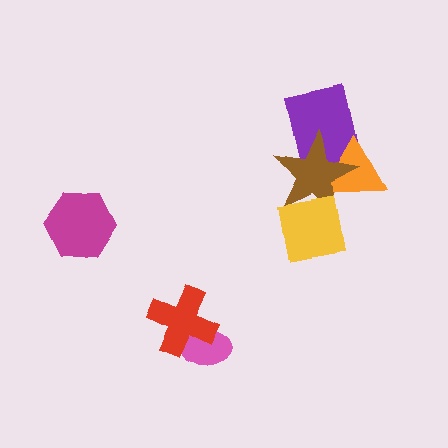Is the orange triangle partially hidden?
Yes, it is partially covered by another shape.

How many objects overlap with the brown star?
3 objects overlap with the brown star.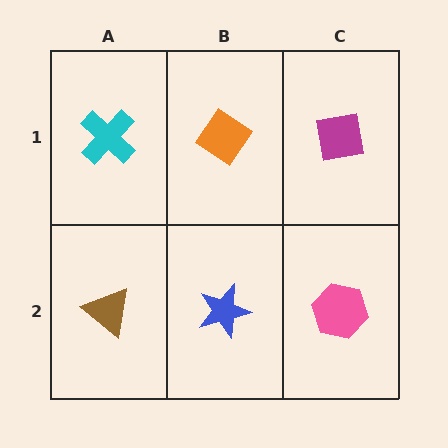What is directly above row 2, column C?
A magenta square.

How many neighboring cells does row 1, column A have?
2.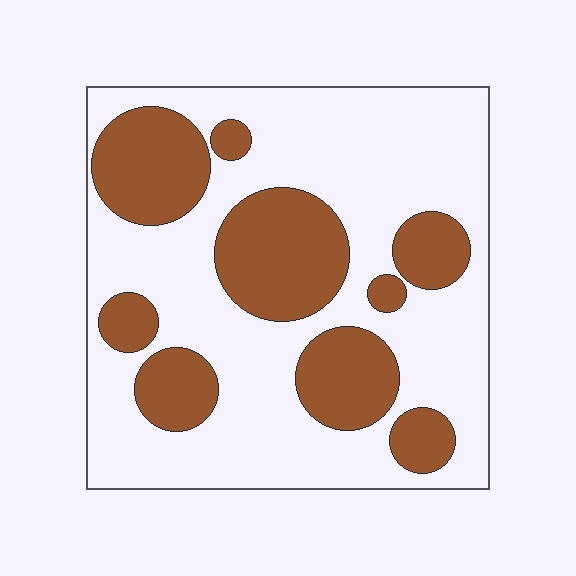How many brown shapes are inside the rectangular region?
9.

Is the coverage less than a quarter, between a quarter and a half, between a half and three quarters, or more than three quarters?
Between a quarter and a half.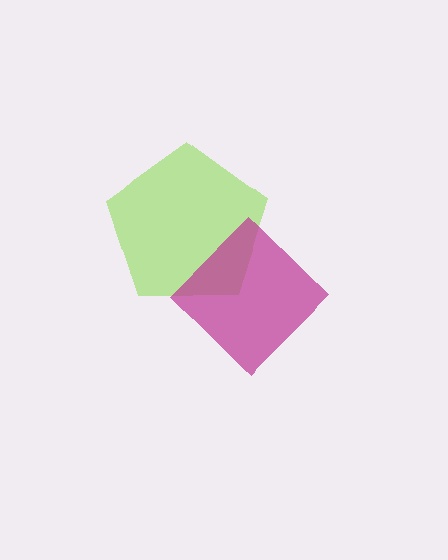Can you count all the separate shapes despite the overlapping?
Yes, there are 2 separate shapes.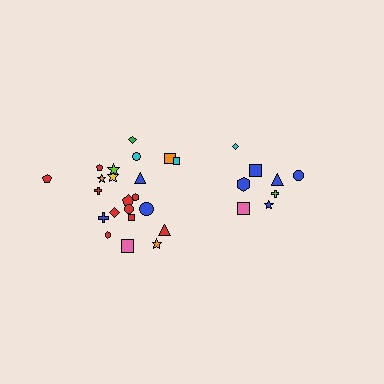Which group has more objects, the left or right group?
The left group.